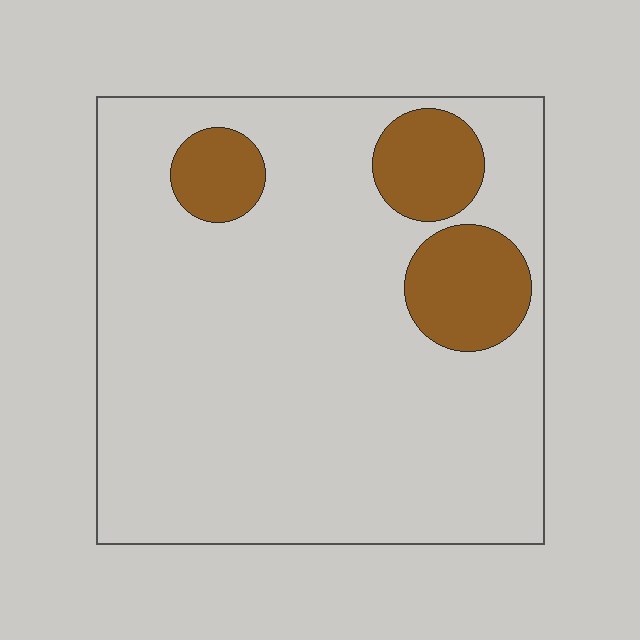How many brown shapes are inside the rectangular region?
3.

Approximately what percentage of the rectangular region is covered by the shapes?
Approximately 15%.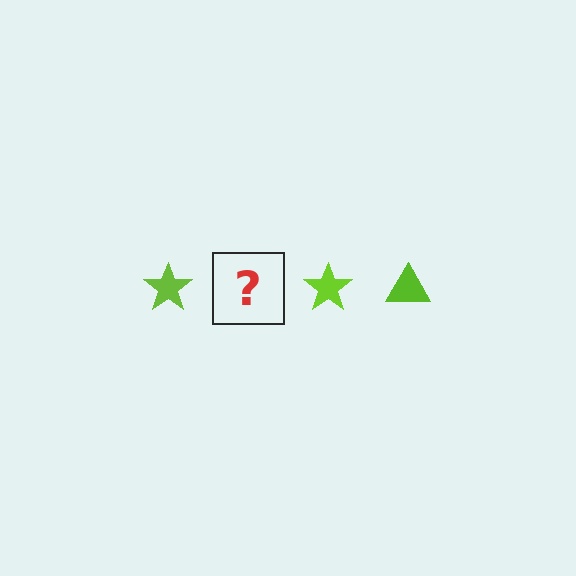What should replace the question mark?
The question mark should be replaced with a lime triangle.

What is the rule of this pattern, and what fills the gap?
The rule is that the pattern cycles through star, triangle shapes in lime. The gap should be filled with a lime triangle.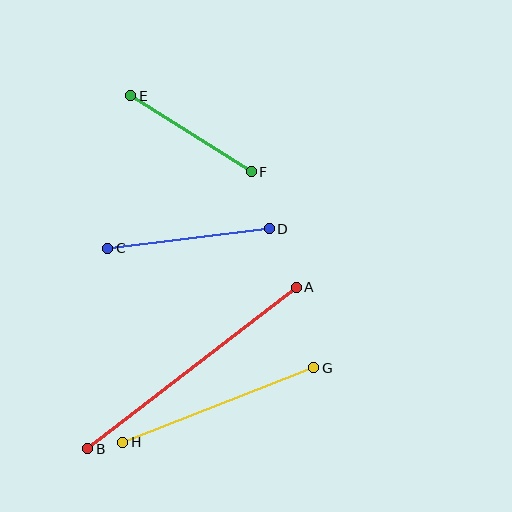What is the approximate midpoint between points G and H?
The midpoint is at approximately (218, 405) pixels.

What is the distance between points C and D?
The distance is approximately 162 pixels.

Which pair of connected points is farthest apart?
Points A and B are farthest apart.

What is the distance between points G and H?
The distance is approximately 205 pixels.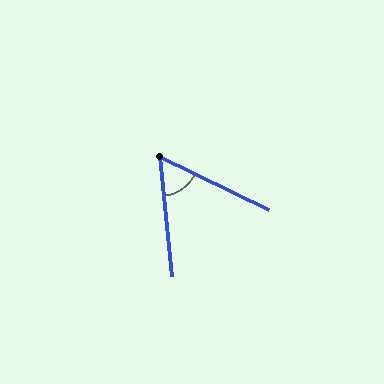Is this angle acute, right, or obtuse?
It is acute.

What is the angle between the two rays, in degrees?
Approximately 59 degrees.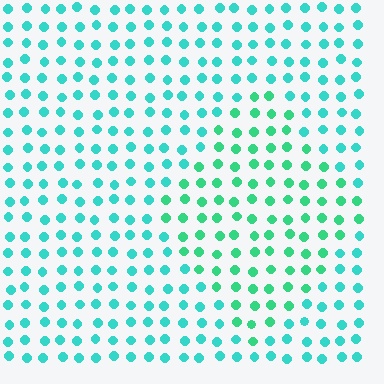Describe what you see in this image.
The image is filled with small cyan elements in a uniform arrangement. A diamond-shaped region is visible where the elements are tinted to a slightly different hue, forming a subtle color boundary.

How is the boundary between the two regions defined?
The boundary is defined purely by a slight shift in hue (about 26 degrees). Spacing, size, and orientation are identical on both sides.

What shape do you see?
I see a diamond.